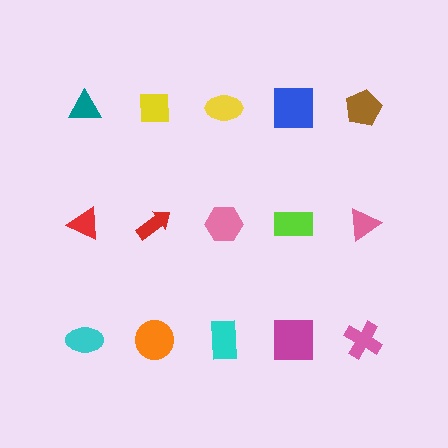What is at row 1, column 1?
A teal triangle.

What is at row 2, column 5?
A pink triangle.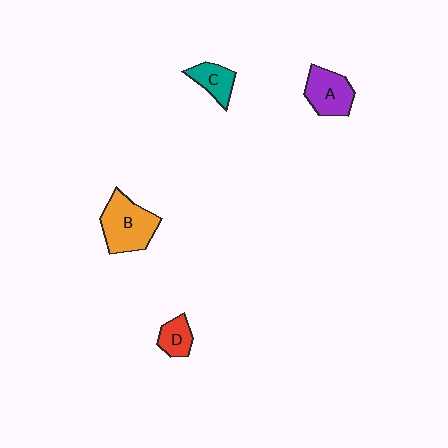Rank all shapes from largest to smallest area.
From largest to smallest: B (orange), A (purple), C (teal), D (red).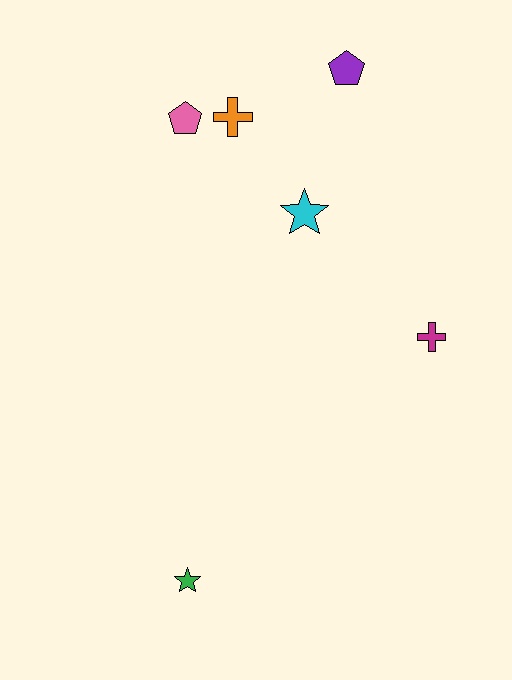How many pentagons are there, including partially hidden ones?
There are 2 pentagons.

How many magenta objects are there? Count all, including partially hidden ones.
There is 1 magenta object.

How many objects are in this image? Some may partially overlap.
There are 6 objects.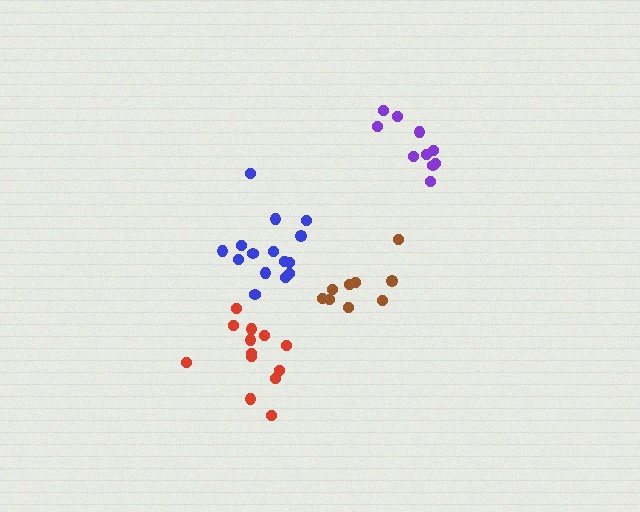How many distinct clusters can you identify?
There are 4 distinct clusters.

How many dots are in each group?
Group 1: 15 dots, Group 2: 9 dots, Group 3: 11 dots, Group 4: 13 dots (48 total).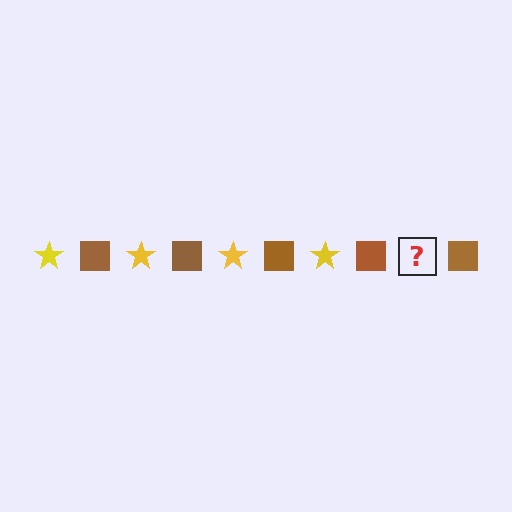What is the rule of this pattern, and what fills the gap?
The rule is that the pattern alternates between yellow star and brown square. The gap should be filled with a yellow star.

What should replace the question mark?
The question mark should be replaced with a yellow star.